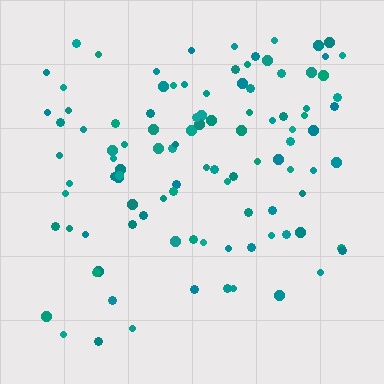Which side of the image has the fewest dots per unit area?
The bottom.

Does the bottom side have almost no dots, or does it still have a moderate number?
Still a moderate number, just noticeably fewer than the top.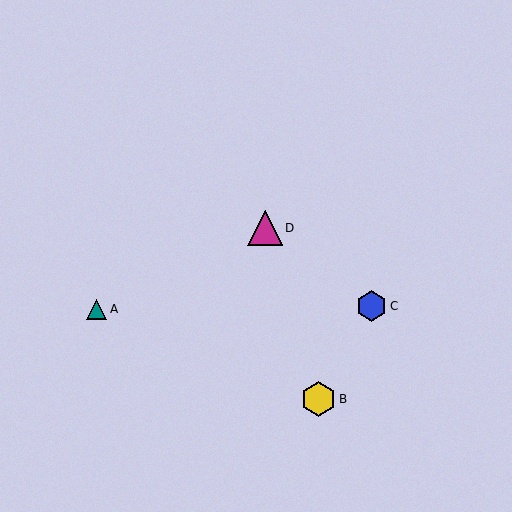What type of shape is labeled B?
Shape B is a yellow hexagon.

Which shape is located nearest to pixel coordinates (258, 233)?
The magenta triangle (labeled D) at (265, 228) is nearest to that location.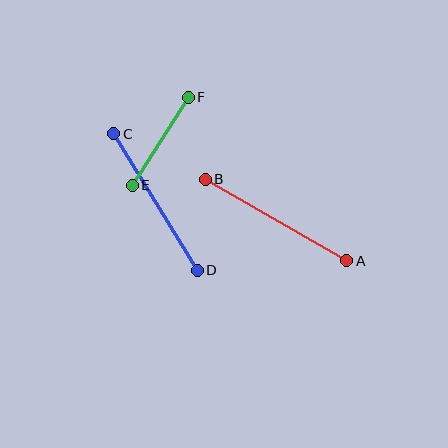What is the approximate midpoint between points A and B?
The midpoint is at approximately (276, 220) pixels.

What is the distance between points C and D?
The distance is approximately 160 pixels.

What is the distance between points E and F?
The distance is approximately 104 pixels.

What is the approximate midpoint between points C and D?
The midpoint is at approximately (156, 202) pixels.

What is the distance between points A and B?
The distance is approximately 163 pixels.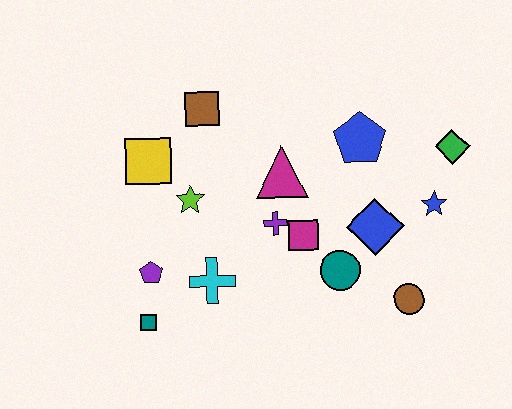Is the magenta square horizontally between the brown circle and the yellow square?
Yes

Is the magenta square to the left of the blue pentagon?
Yes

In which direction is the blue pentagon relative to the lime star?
The blue pentagon is to the right of the lime star.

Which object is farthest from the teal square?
The green diamond is farthest from the teal square.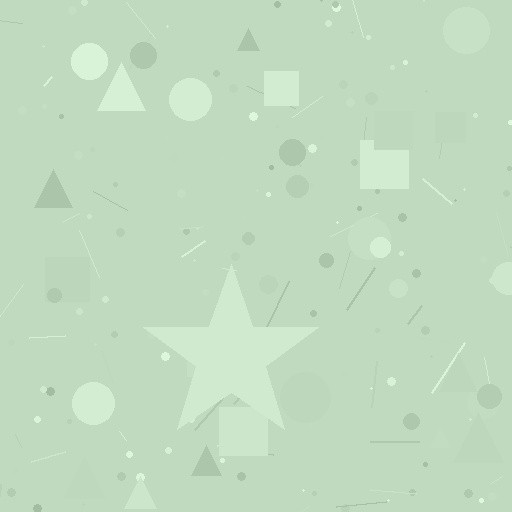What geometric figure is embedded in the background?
A star is embedded in the background.